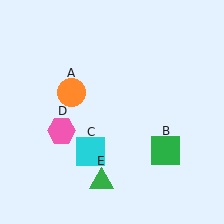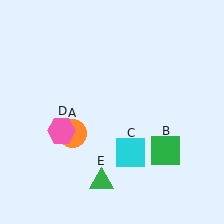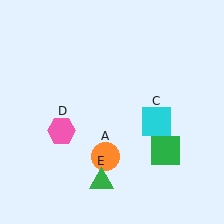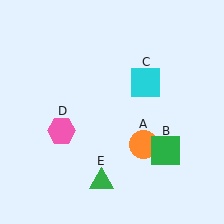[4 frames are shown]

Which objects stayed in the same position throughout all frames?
Green square (object B) and pink hexagon (object D) and green triangle (object E) remained stationary.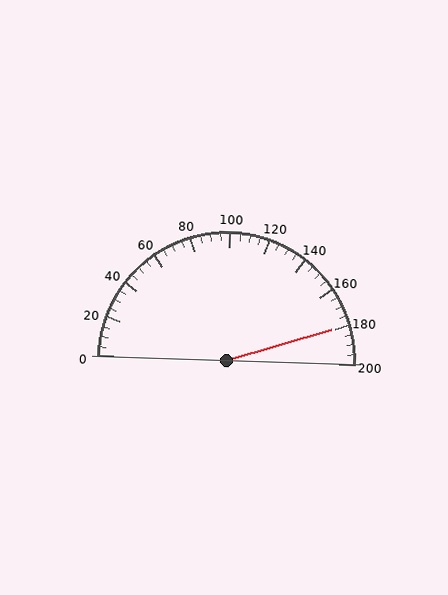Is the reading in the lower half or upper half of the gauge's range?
The reading is in the upper half of the range (0 to 200).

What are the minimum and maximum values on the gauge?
The gauge ranges from 0 to 200.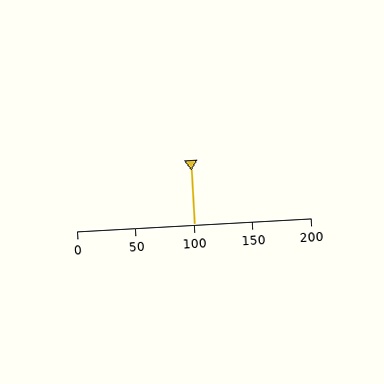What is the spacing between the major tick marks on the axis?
The major ticks are spaced 50 apart.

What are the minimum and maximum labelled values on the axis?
The axis runs from 0 to 200.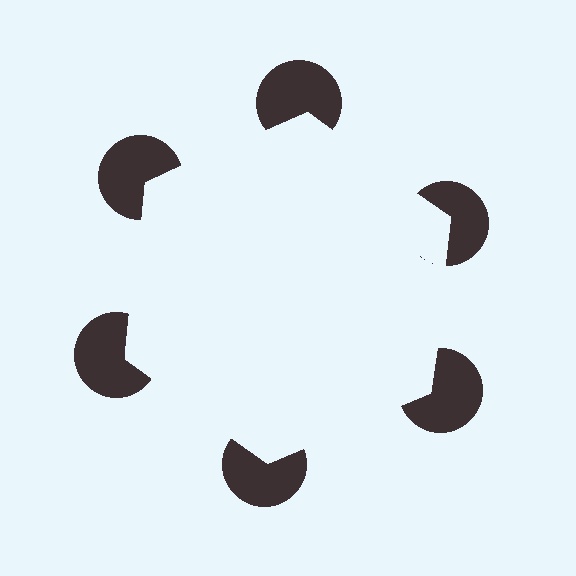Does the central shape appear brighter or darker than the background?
It typically appears slightly brighter than the background, even though no actual brightness change is drawn.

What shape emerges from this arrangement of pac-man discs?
An illusory hexagon — its edges are inferred from the aligned wedge cuts in the pac-man discs, not physically drawn.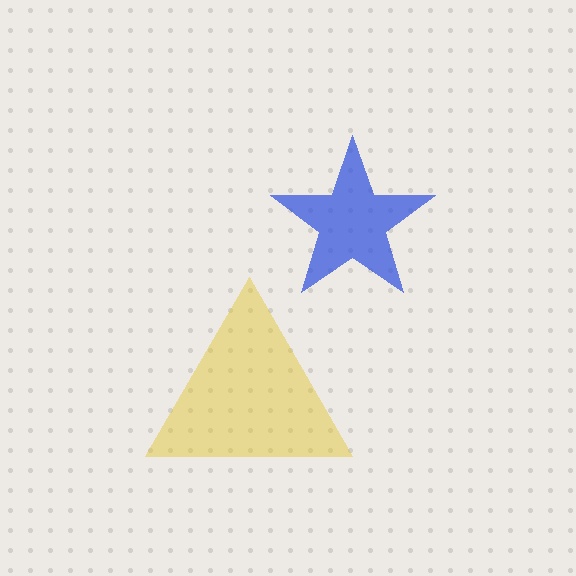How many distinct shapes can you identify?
There are 2 distinct shapes: a yellow triangle, a blue star.